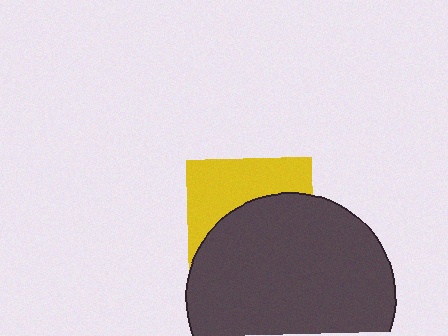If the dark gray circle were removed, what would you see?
You would see the complete yellow square.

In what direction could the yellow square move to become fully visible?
The yellow square could move up. That would shift it out from behind the dark gray circle entirely.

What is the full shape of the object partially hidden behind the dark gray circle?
The partially hidden object is a yellow square.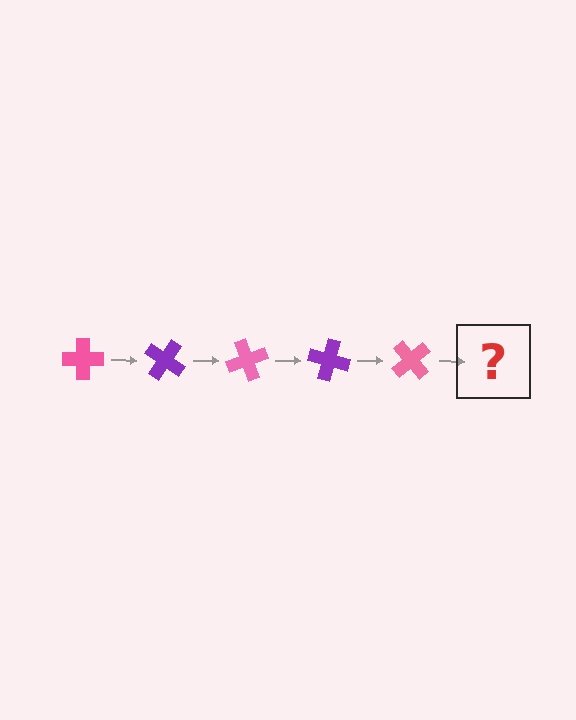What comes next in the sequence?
The next element should be a purple cross, rotated 175 degrees from the start.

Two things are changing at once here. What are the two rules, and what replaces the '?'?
The two rules are that it rotates 35 degrees each step and the color cycles through pink and purple. The '?' should be a purple cross, rotated 175 degrees from the start.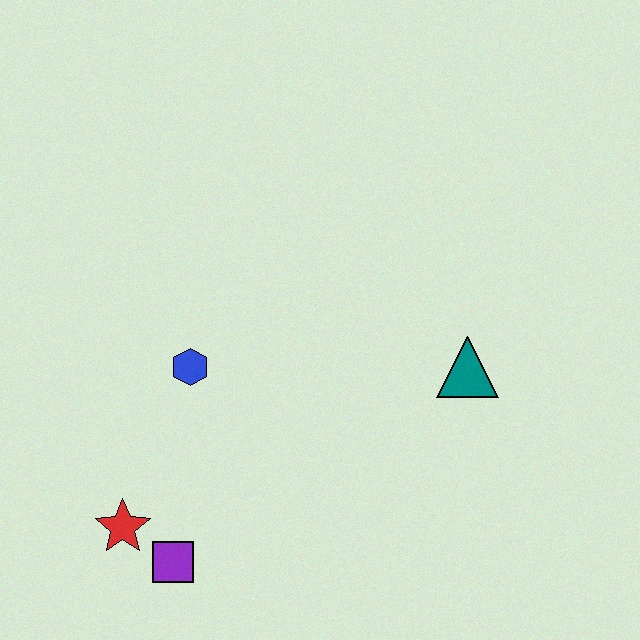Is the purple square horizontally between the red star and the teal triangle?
Yes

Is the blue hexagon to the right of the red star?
Yes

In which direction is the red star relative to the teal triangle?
The red star is to the left of the teal triangle.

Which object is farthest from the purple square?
The teal triangle is farthest from the purple square.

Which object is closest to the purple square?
The red star is closest to the purple square.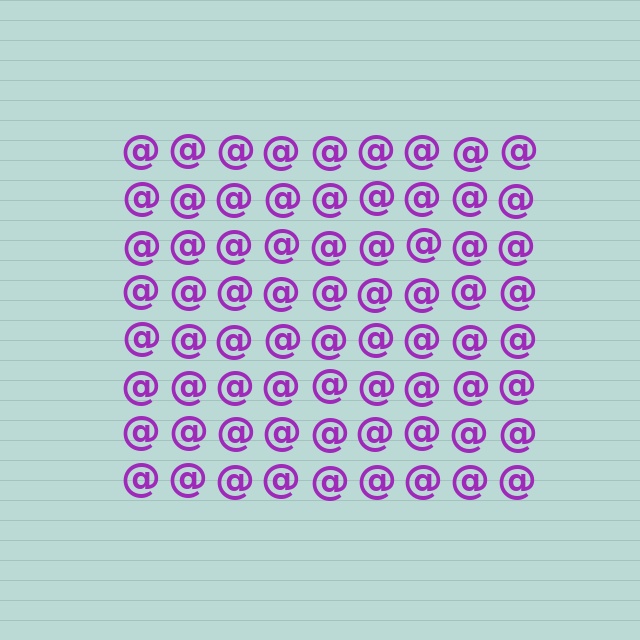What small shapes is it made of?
It is made of small at signs.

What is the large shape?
The large shape is a square.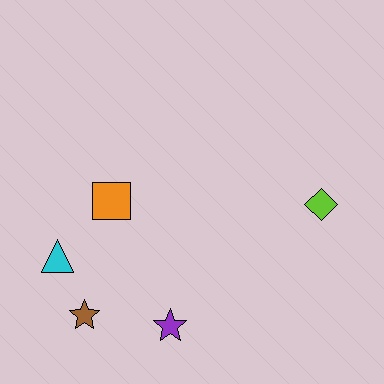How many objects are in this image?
There are 5 objects.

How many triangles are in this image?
There is 1 triangle.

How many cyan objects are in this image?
There is 1 cyan object.